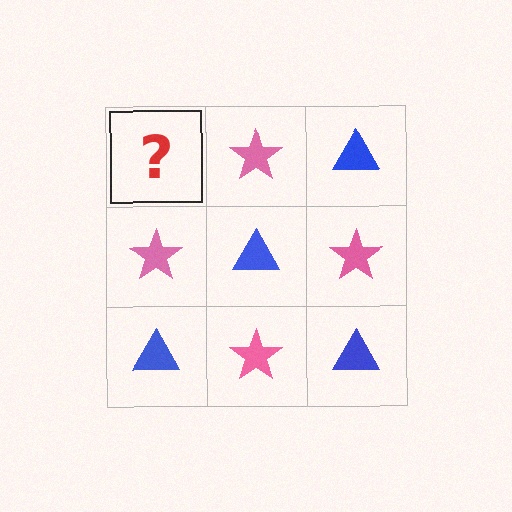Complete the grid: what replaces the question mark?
The question mark should be replaced with a blue triangle.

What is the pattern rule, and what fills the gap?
The rule is that it alternates blue triangle and pink star in a checkerboard pattern. The gap should be filled with a blue triangle.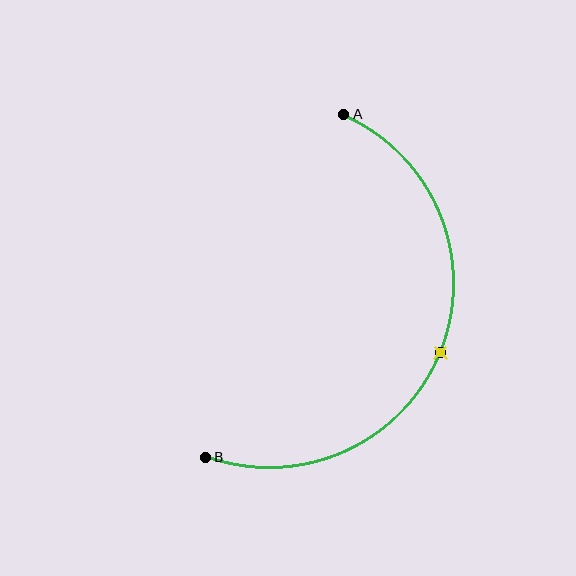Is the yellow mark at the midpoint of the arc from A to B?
Yes. The yellow mark lies on the arc at equal arc-length from both A and B — it is the arc midpoint.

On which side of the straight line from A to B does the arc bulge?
The arc bulges to the right of the straight line connecting A and B.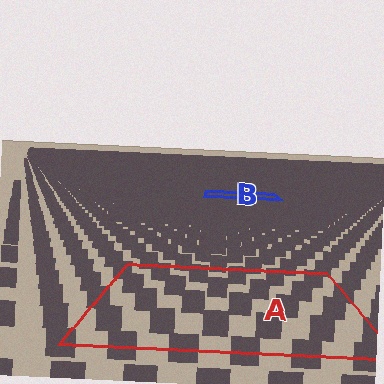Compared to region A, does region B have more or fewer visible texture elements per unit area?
Region B has more texture elements per unit area — they are packed more densely because it is farther away.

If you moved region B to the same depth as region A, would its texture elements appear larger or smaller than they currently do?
They would appear larger. At a closer depth, the same texture elements are projected at a bigger on-screen size.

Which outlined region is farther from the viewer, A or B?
Region B is farther from the viewer — the texture elements inside it appear smaller and more densely packed.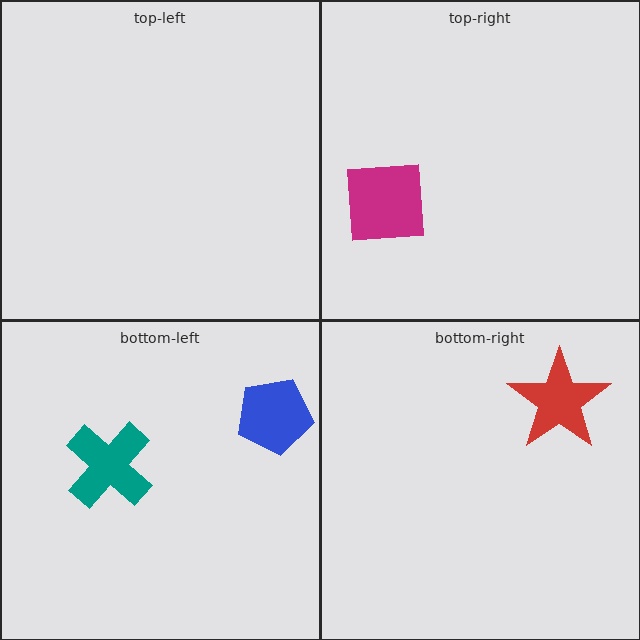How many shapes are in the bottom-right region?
1.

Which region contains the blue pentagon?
The bottom-left region.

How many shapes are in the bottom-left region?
2.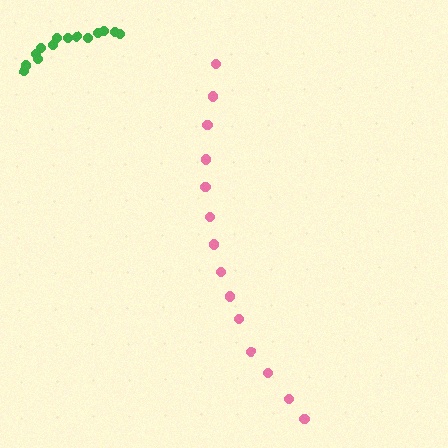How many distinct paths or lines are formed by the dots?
There are 2 distinct paths.